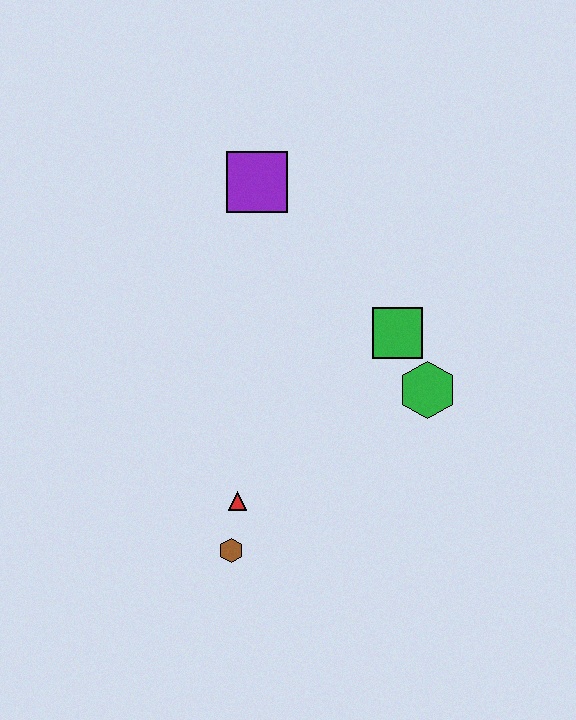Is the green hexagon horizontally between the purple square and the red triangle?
No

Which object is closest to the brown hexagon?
The red triangle is closest to the brown hexagon.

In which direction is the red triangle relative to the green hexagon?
The red triangle is to the left of the green hexagon.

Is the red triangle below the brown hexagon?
No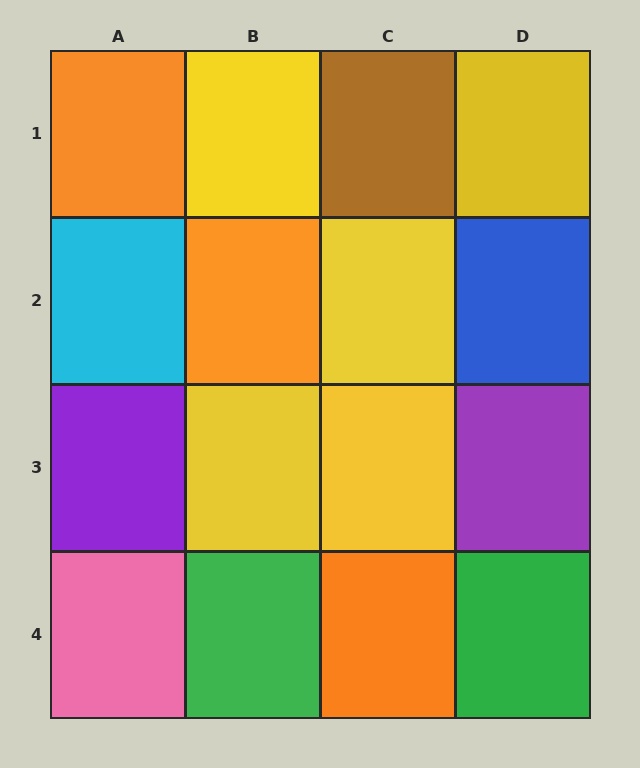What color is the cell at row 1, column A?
Orange.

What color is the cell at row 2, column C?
Yellow.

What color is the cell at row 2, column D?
Blue.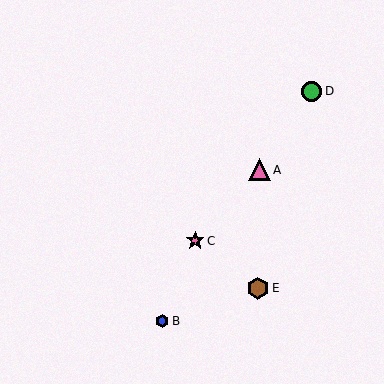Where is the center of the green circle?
The center of the green circle is at (312, 91).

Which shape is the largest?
The pink triangle (labeled A) is the largest.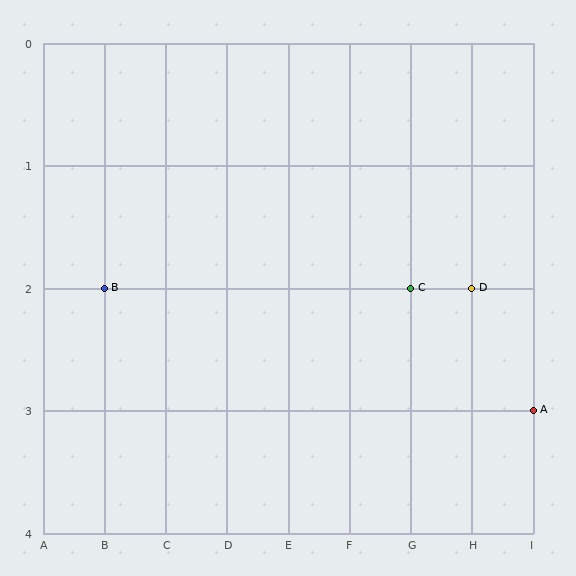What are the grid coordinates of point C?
Point C is at grid coordinates (G, 2).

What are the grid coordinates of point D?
Point D is at grid coordinates (H, 2).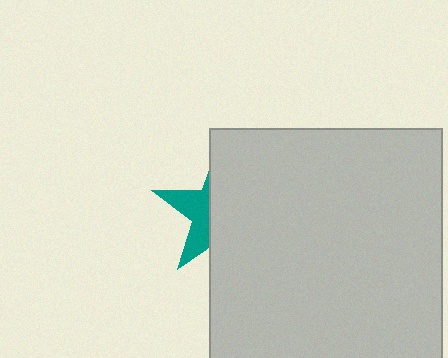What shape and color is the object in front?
The object in front is a light gray square.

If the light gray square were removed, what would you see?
You would see the complete teal star.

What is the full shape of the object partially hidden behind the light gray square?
The partially hidden object is a teal star.